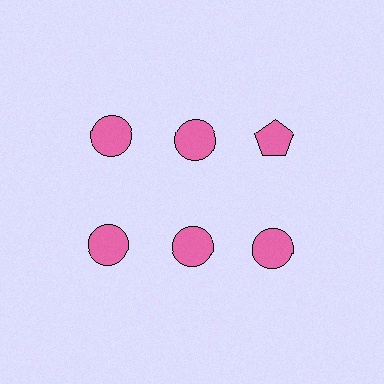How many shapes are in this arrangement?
There are 6 shapes arranged in a grid pattern.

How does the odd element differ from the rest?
It has a different shape: pentagon instead of circle.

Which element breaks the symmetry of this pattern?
The pink pentagon in the top row, center column breaks the symmetry. All other shapes are pink circles.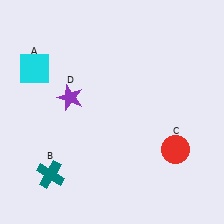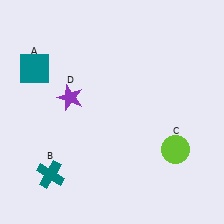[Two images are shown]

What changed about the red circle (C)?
In Image 1, C is red. In Image 2, it changed to lime.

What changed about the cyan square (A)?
In Image 1, A is cyan. In Image 2, it changed to teal.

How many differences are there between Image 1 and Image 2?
There are 2 differences between the two images.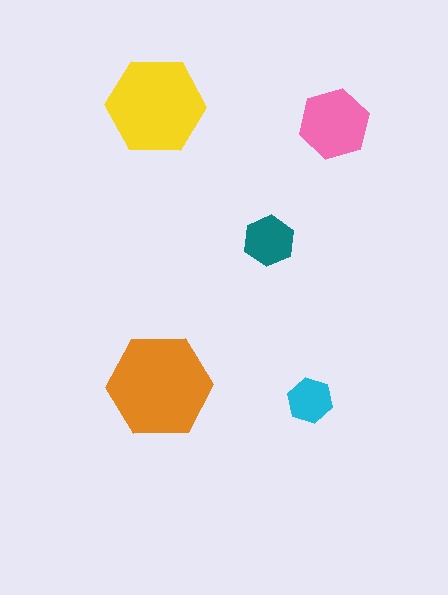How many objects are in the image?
There are 5 objects in the image.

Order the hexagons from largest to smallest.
the orange one, the yellow one, the pink one, the teal one, the cyan one.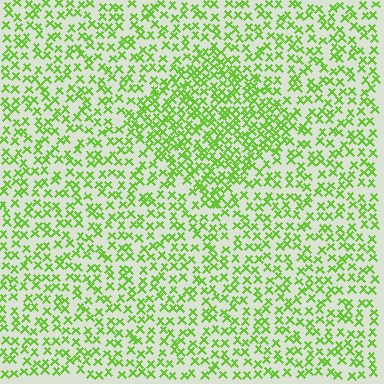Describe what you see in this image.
The image contains small lime elements arranged at two different densities. A diamond-shaped region is visible where the elements are more densely packed than the surrounding area.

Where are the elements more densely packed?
The elements are more densely packed inside the diamond boundary.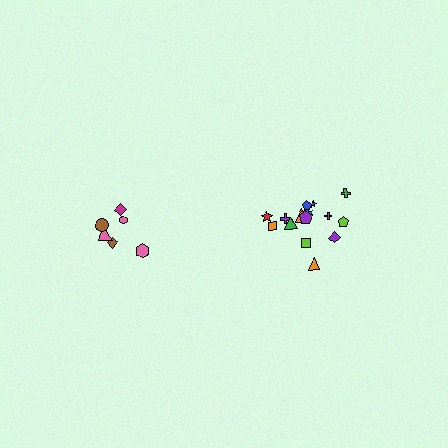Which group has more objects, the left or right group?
The right group.